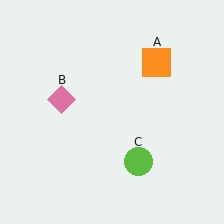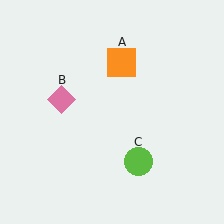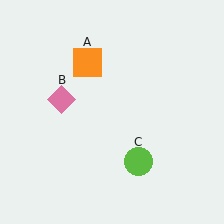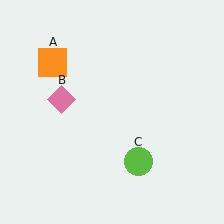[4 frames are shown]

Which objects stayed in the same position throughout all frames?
Pink diamond (object B) and lime circle (object C) remained stationary.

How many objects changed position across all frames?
1 object changed position: orange square (object A).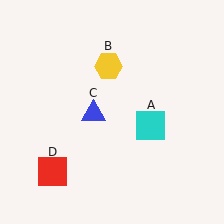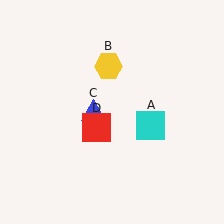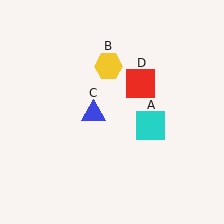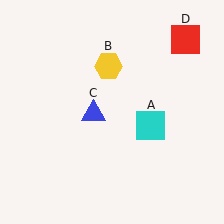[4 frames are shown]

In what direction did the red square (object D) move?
The red square (object D) moved up and to the right.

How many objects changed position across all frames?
1 object changed position: red square (object D).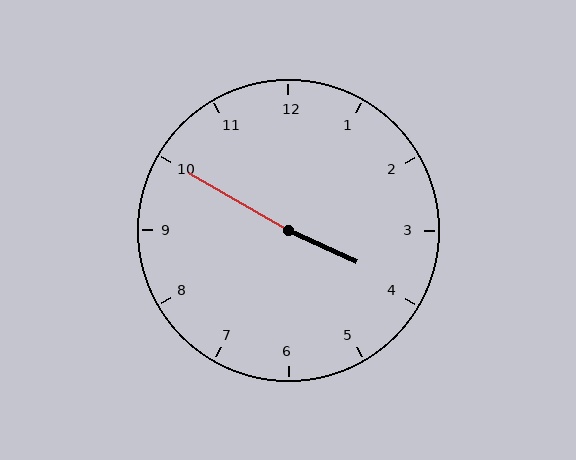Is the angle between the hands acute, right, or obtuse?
It is obtuse.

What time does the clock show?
3:50.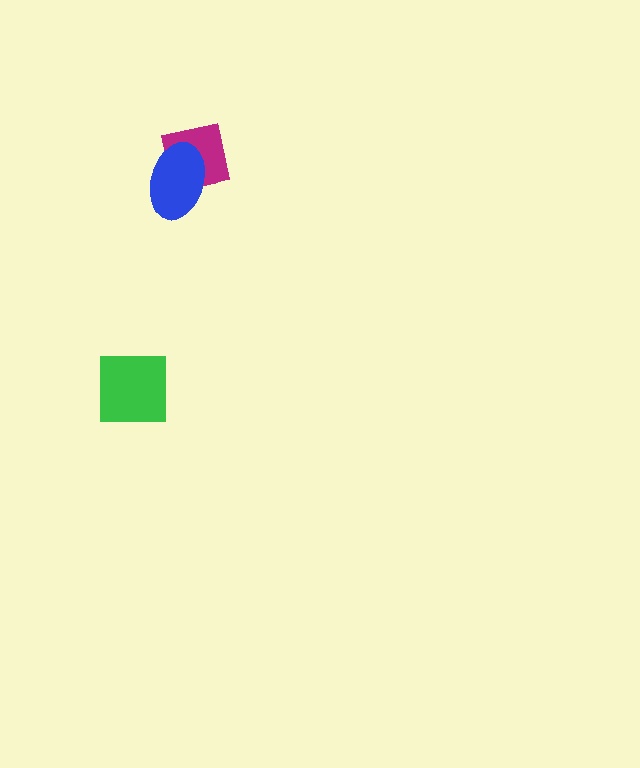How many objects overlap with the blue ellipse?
1 object overlaps with the blue ellipse.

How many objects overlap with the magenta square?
1 object overlaps with the magenta square.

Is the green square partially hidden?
No, no other shape covers it.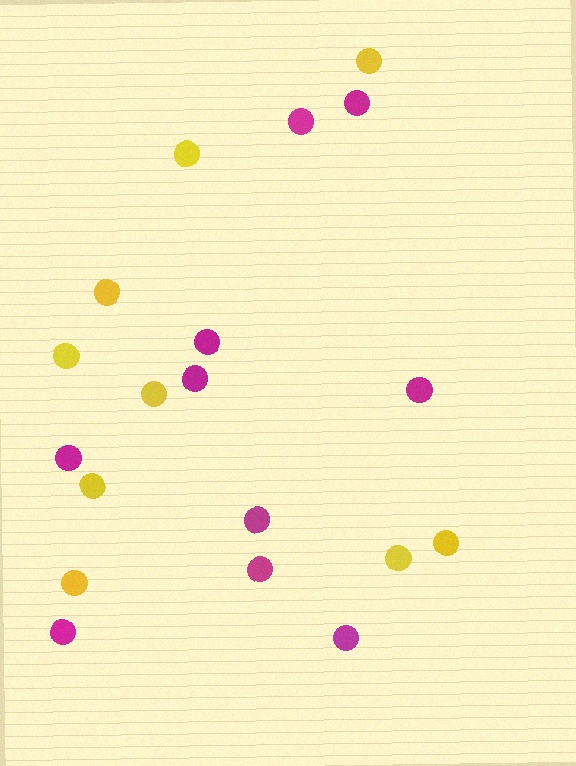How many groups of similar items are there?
There are 2 groups: one group of yellow circles (9) and one group of magenta circles (10).